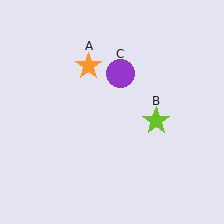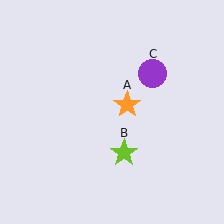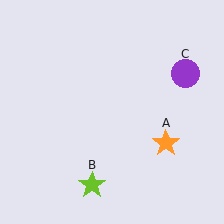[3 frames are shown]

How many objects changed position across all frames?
3 objects changed position: orange star (object A), lime star (object B), purple circle (object C).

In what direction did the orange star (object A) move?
The orange star (object A) moved down and to the right.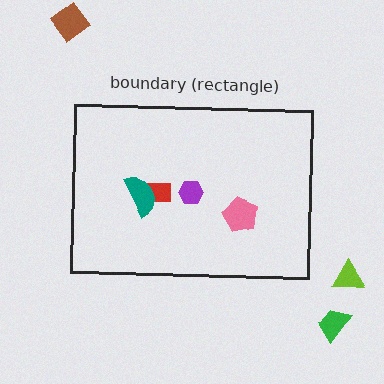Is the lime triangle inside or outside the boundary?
Outside.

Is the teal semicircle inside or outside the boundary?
Inside.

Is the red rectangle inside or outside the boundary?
Inside.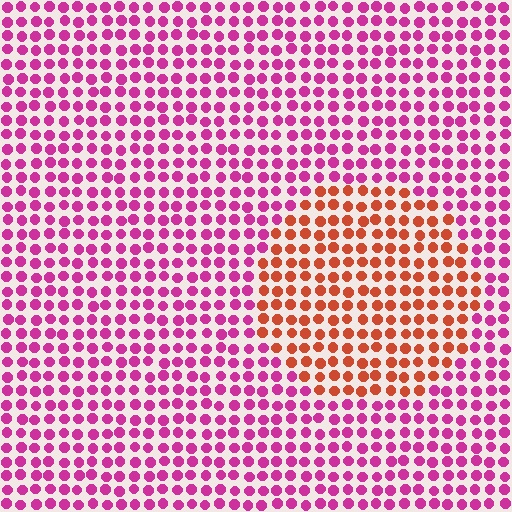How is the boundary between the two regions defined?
The boundary is defined purely by a slight shift in hue (about 51 degrees). Spacing, size, and orientation are identical on both sides.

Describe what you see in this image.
The image is filled with small magenta elements in a uniform arrangement. A circle-shaped region is visible where the elements are tinted to a slightly different hue, forming a subtle color boundary.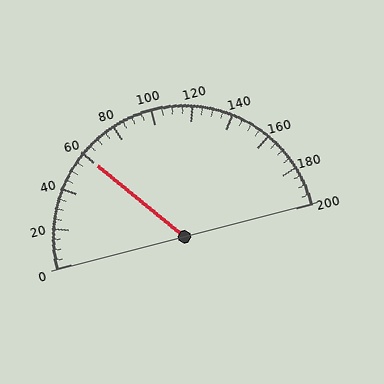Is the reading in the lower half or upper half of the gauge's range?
The reading is in the lower half of the range (0 to 200).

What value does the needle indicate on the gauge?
The needle indicates approximately 60.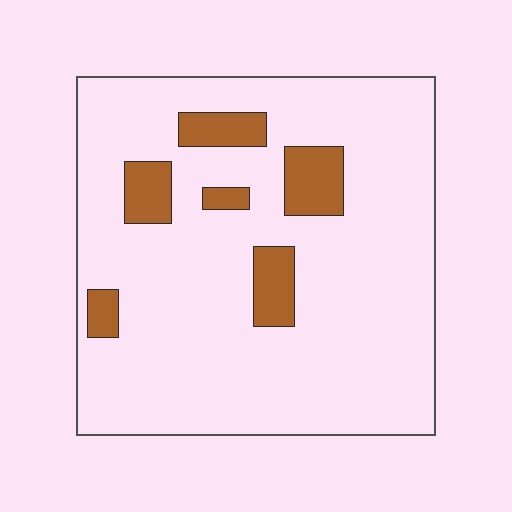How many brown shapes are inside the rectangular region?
6.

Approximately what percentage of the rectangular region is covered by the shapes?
Approximately 15%.